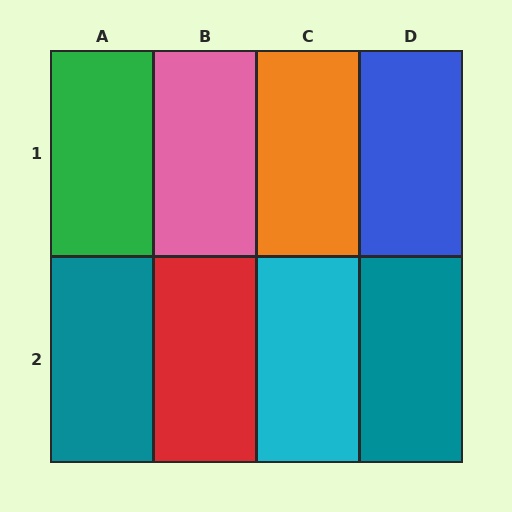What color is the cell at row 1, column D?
Blue.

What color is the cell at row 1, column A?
Green.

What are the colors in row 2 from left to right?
Teal, red, cyan, teal.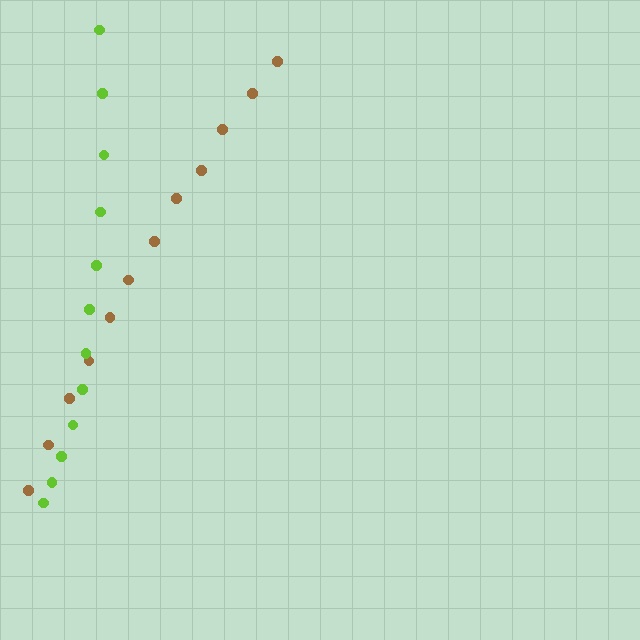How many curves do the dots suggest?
There are 2 distinct paths.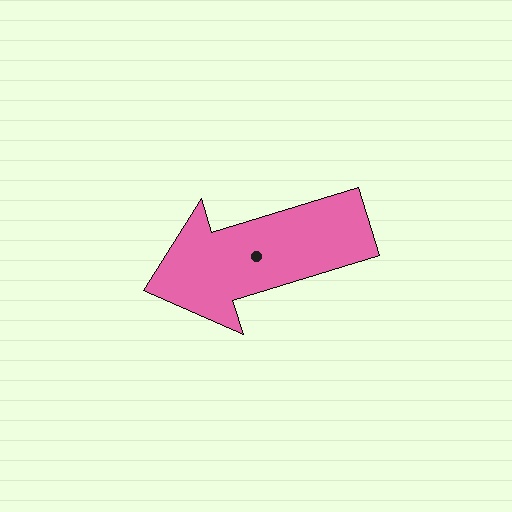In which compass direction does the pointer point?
West.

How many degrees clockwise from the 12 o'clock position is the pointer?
Approximately 253 degrees.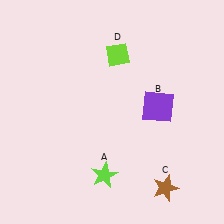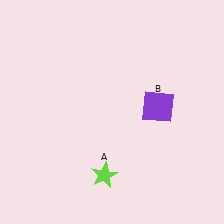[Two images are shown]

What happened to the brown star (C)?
The brown star (C) was removed in Image 2. It was in the bottom-right area of Image 1.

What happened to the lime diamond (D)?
The lime diamond (D) was removed in Image 2. It was in the top-right area of Image 1.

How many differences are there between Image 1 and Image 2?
There are 2 differences between the two images.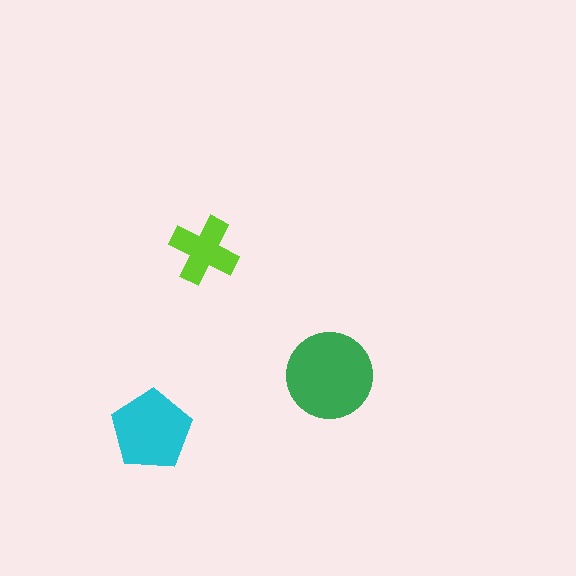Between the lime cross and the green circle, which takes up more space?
The green circle.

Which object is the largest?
The green circle.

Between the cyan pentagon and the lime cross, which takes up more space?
The cyan pentagon.